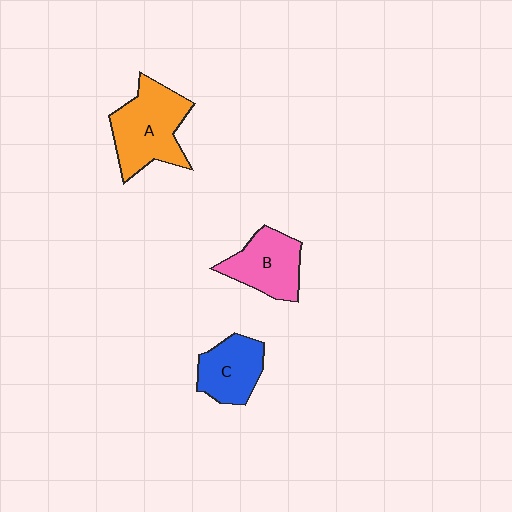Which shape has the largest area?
Shape A (orange).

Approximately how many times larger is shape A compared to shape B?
Approximately 1.3 times.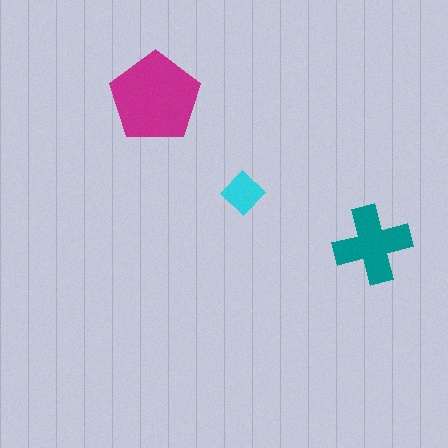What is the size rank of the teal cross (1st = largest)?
2nd.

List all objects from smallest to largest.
The cyan diamond, the teal cross, the magenta pentagon.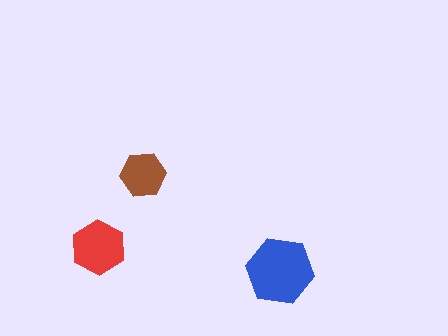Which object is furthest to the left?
The red hexagon is leftmost.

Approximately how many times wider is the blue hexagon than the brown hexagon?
About 1.5 times wider.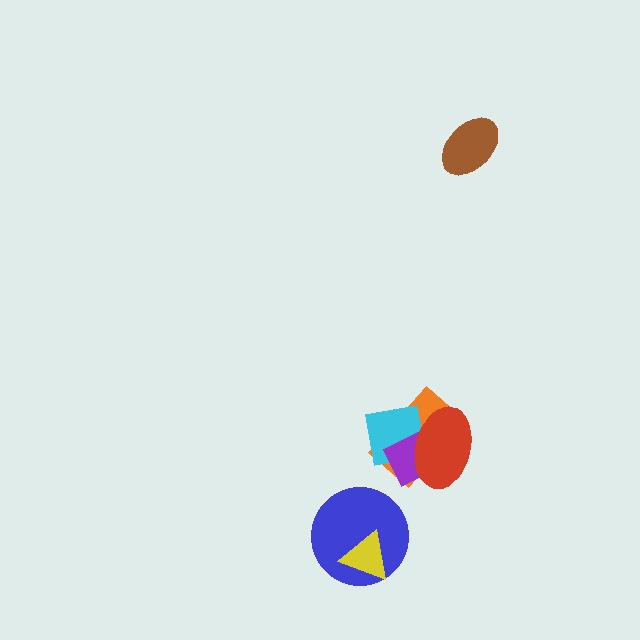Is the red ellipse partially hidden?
No, no other shape covers it.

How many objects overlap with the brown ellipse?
0 objects overlap with the brown ellipse.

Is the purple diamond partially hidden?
Yes, it is partially covered by another shape.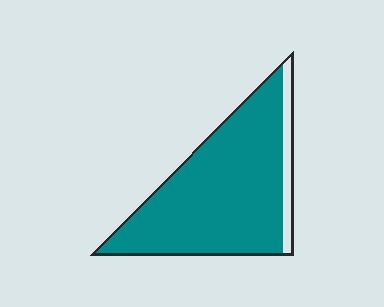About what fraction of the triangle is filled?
About nine tenths (9/10).